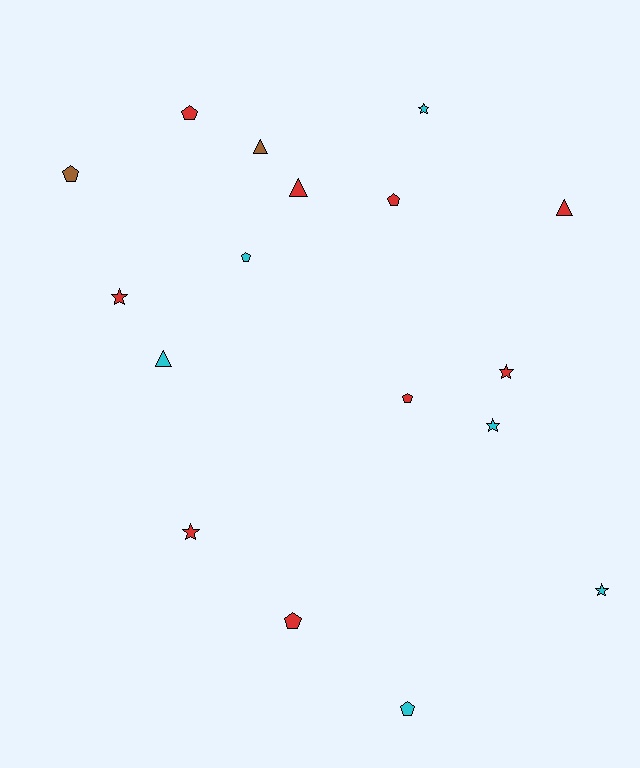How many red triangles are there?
There are 2 red triangles.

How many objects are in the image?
There are 17 objects.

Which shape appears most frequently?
Pentagon, with 7 objects.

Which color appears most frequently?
Red, with 9 objects.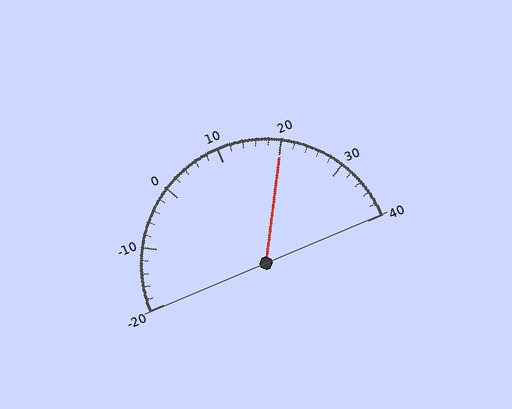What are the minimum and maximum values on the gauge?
The gauge ranges from -20 to 40.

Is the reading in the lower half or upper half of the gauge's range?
The reading is in the upper half of the range (-20 to 40).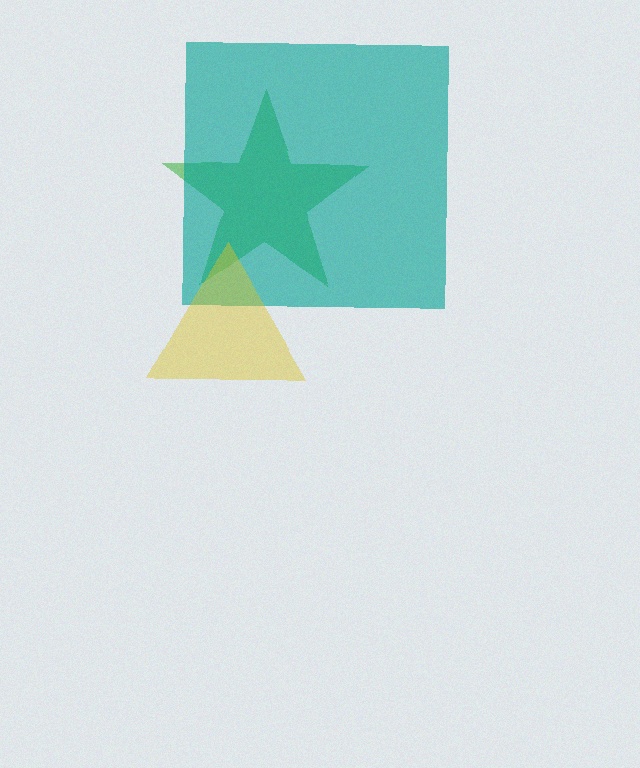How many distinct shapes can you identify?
There are 3 distinct shapes: a green star, a teal square, a yellow triangle.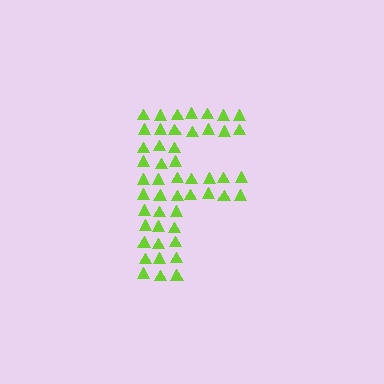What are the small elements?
The small elements are triangles.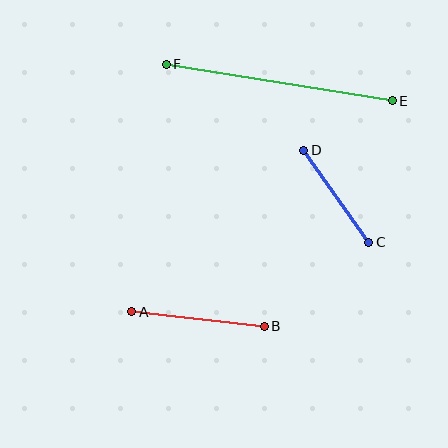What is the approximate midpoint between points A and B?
The midpoint is at approximately (198, 319) pixels.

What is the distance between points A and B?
The distance is approximately 133 pixels.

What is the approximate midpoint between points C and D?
The midpoint is at approximately (336, 196) pixels.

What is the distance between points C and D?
The distance is approximately 113 pixels.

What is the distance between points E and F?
The distance is approximately 229 pixels.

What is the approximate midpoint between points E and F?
The midpoint is at approximately (279, 82) pixels.